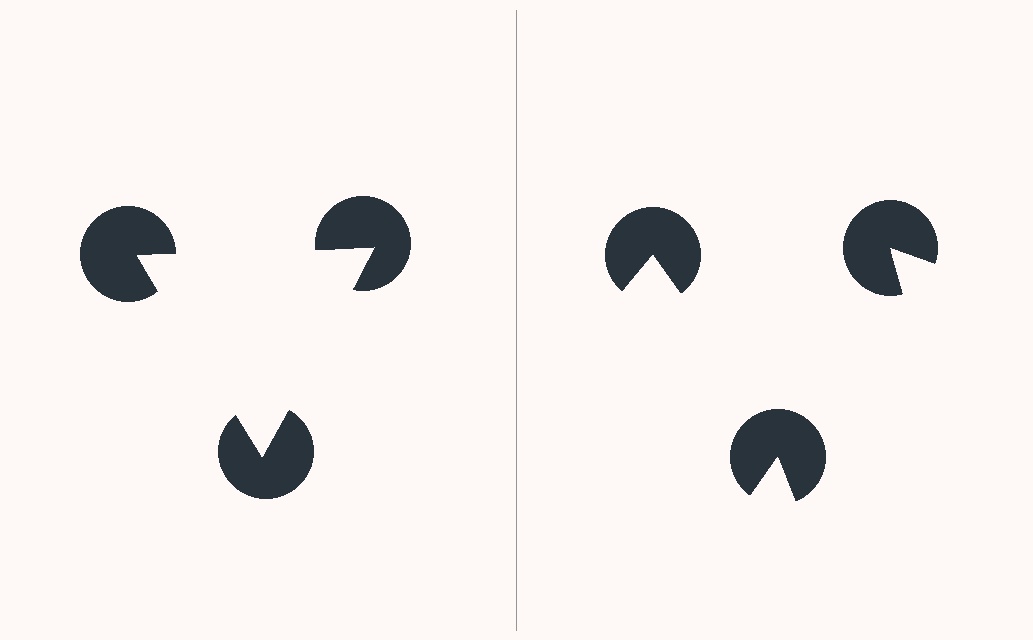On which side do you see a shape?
An illusory triangle appears on the left side. On the right side the wedge cuts are rotated, so no coherent shape forms.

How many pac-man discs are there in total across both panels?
6 — 3 on each side.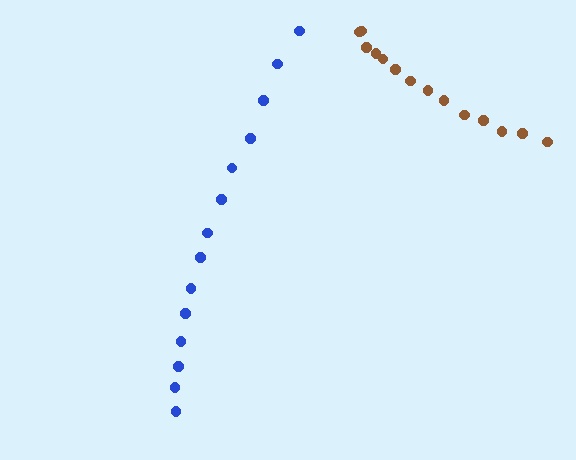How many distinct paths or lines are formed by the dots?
There are 2 distinct paths.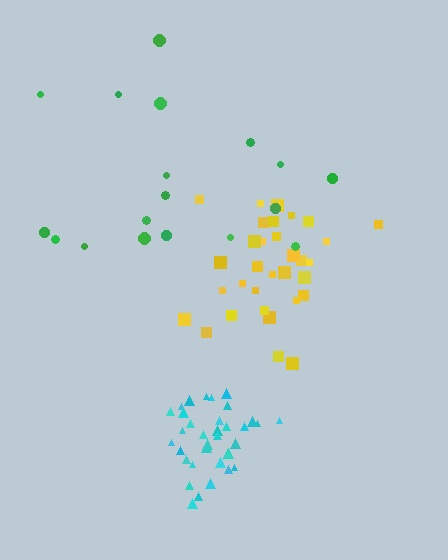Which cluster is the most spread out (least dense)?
Green.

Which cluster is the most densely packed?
Cyan.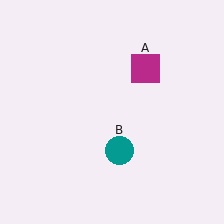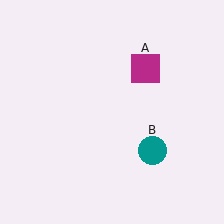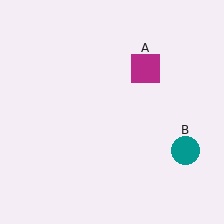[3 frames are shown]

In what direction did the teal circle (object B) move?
The teal circle (object B) moved right.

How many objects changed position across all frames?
1 object changed position: teal circle (object B).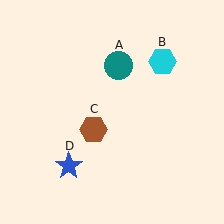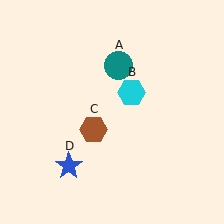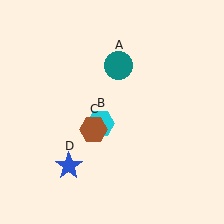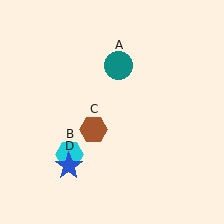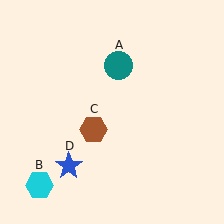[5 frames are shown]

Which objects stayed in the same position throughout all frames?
Teal circle (object A) and brown hexagon (object C) and blue star (object D) remained stationary.